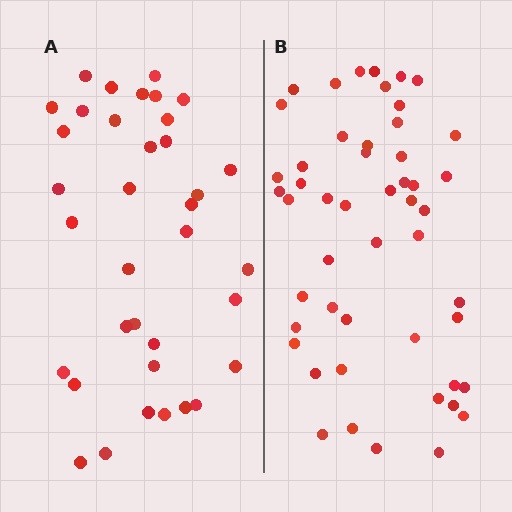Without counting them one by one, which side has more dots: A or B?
Region B (the right region) has more dots.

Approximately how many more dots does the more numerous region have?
Region B has approximately 15 more dots than region A.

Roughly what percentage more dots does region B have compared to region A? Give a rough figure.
About 40% more.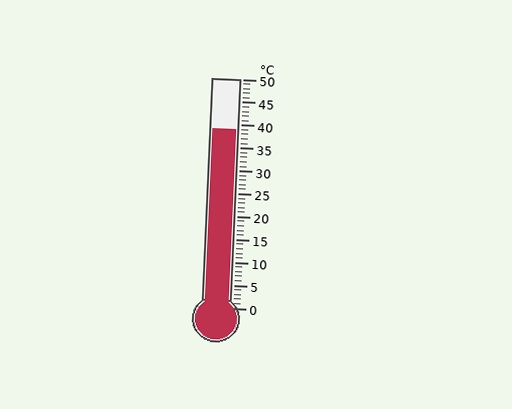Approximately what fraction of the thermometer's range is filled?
The thermometer is filled to approximately 80% of its range.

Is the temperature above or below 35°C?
The temperature is above 35°C.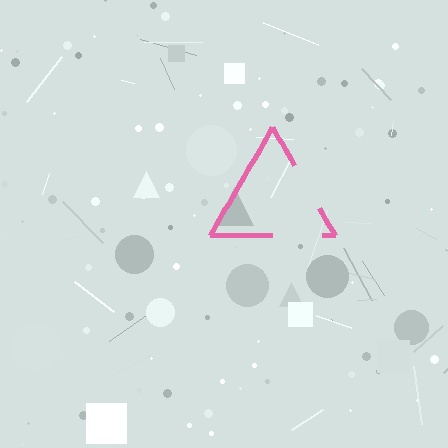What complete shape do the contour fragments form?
The contour fragments form a triangle.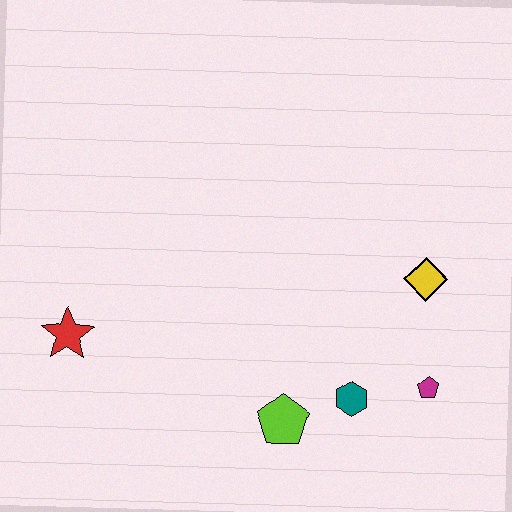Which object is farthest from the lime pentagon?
The red star is farthest from the lime pentagon.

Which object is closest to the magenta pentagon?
The teal hexagon is closest to the magenta pentagon.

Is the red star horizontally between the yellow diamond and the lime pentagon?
No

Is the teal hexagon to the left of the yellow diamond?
Yes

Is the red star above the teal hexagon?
Yes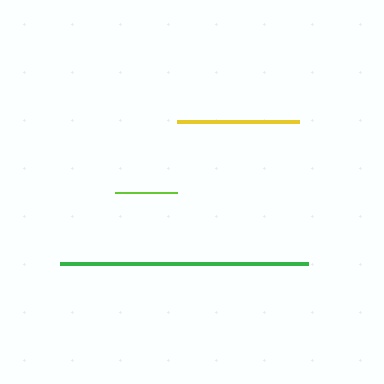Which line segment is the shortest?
The lime line is the shortest at approximately 63 pixels.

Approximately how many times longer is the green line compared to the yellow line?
The green line is approximately 2.0 times the length of the yellow line.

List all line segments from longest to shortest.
From longest to shortest: green, yellow, lime.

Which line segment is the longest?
The green line is the longest at approximately 247 pixels.